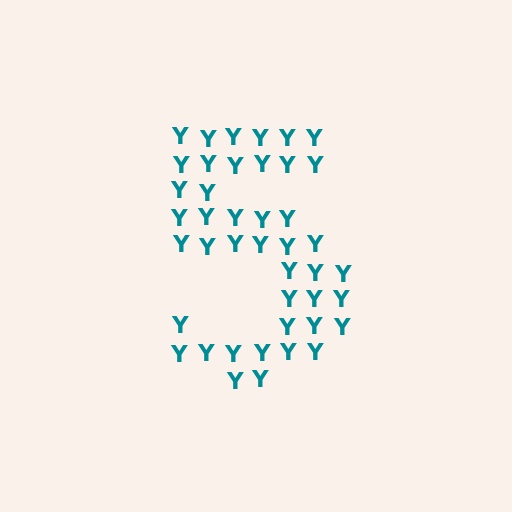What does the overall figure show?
The overall figure shows the digit 5.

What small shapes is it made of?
It is made of small letter Y's.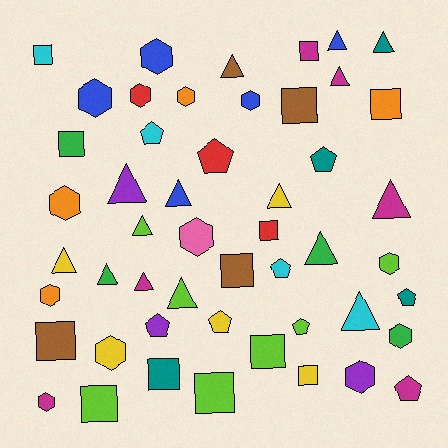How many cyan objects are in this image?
There are 4 cyan objects.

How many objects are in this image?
There are 50 objects.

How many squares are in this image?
There are 13 squares.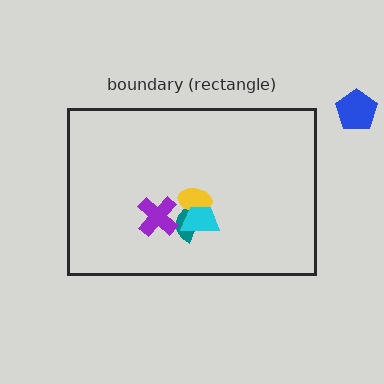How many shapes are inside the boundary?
4 inside, 1 outside.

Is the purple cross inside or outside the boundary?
Inside.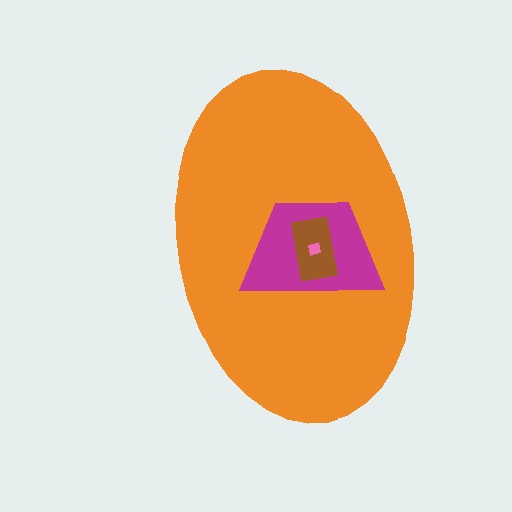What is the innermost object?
The pink square.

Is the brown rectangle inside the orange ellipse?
Yes.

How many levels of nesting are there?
4.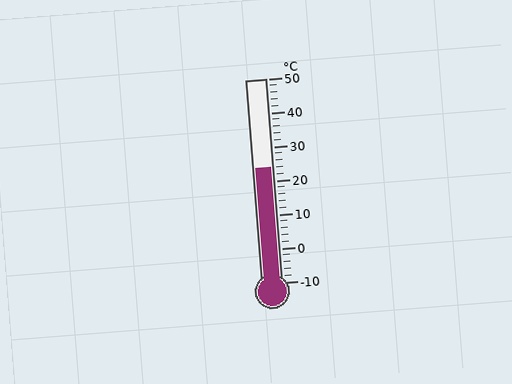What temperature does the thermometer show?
The thermometer shows approximately 24°C.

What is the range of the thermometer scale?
The thermometer scale ranges from -10°C to 50°C.